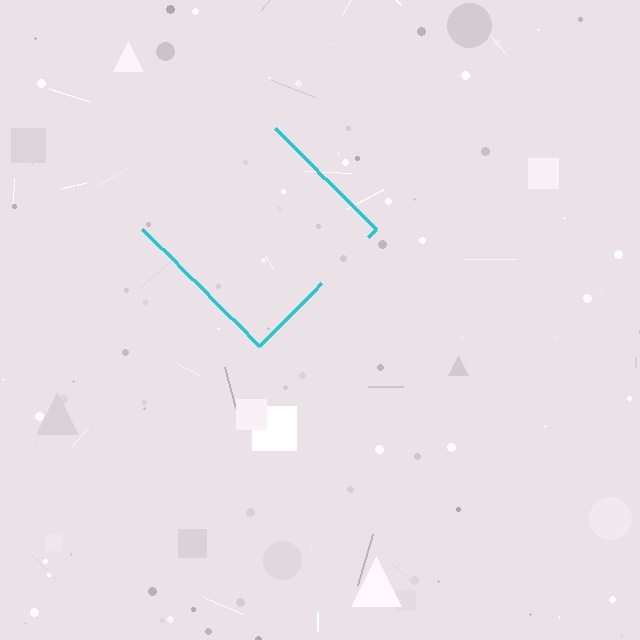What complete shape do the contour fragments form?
The contour fragments form a diamond.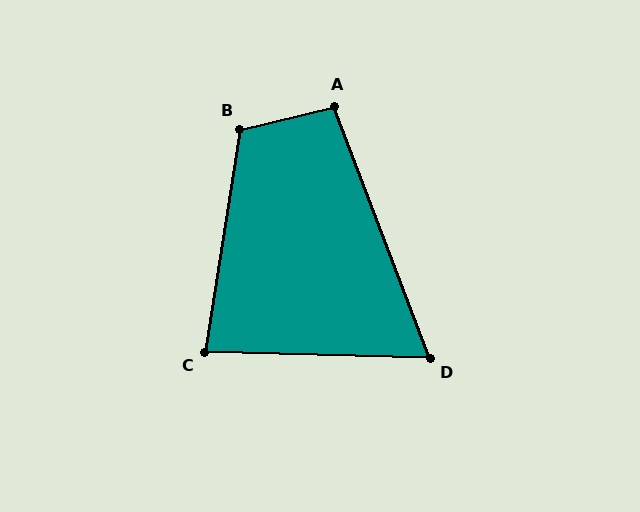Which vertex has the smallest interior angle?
D, at approximately 68 degrees.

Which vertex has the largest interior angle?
B, at approximately 112 degrees.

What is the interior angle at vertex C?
Approximately 83 degrees (acute).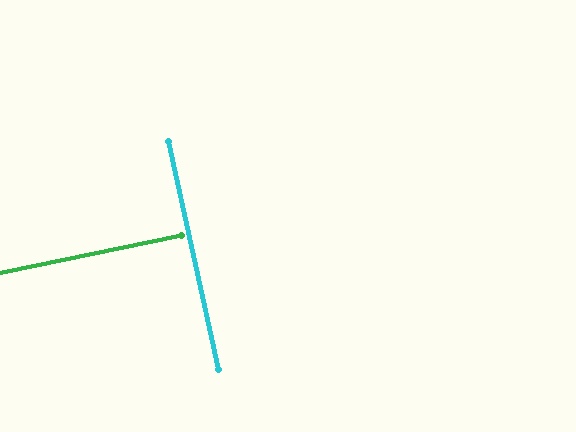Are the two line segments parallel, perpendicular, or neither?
Perpendicular — they meet at approximately 89°.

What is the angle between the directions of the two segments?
Approximately 89 degrees.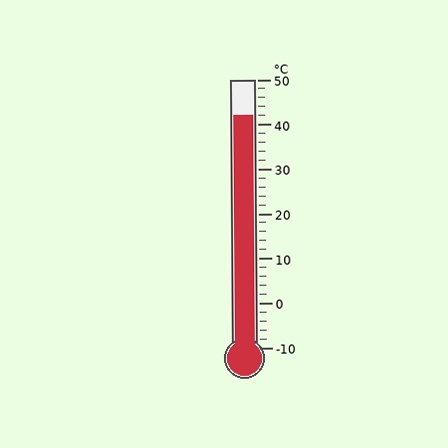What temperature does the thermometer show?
The thermometer shows approximately 42°C.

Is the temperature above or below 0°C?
The temperature is above 0°C.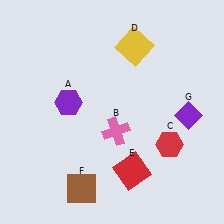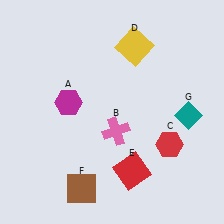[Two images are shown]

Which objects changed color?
A changed from purple to magenta. G changed from purple to teal.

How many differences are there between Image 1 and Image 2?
There are 2 differences between the two images.